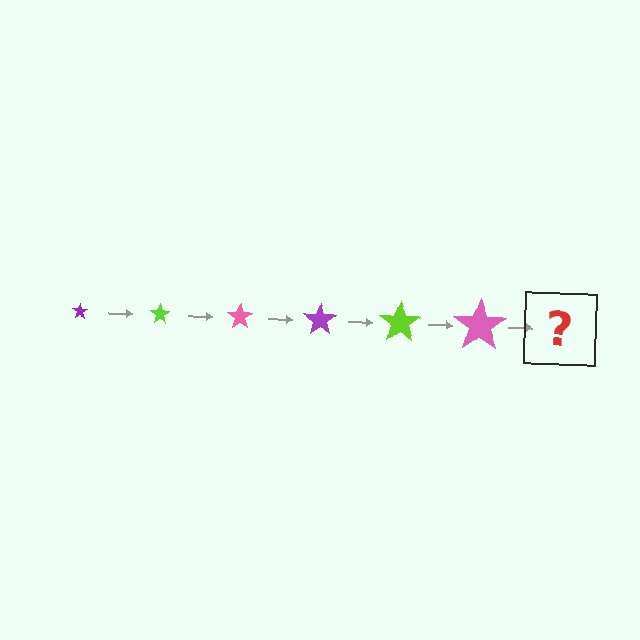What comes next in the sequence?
The next element should be a purple star, larger than the previous one.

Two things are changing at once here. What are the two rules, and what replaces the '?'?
The two rules are that the star grows larger each step and the color cycles through purple, lime, and pink. The '?' should be a purple star, larger than the previous one.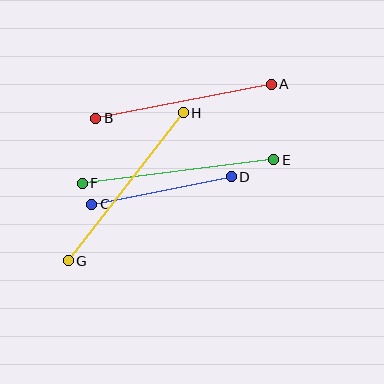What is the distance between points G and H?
The distance is approximately 187 pixels.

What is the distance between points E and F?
The distance is approximately 193 pixels.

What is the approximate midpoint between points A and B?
The midpoint is at approximately (183, 101) pixels.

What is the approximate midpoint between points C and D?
The midpoint is at approximately (161, 190) pixels.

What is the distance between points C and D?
The distance is approximately 142 pixels.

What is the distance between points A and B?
The distance is approximately 179 pixels.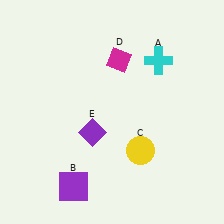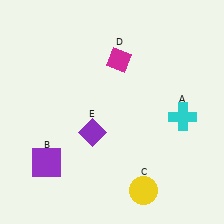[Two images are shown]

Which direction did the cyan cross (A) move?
The cyan cross (A) moved down.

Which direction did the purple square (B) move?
The purple square (B) moved left.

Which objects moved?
The objects that moved are: the cyan cross (A), the purple square (B), the yellow circle (C).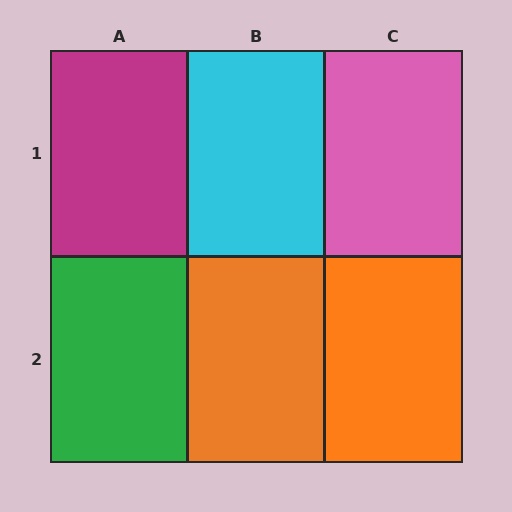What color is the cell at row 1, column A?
Magenta.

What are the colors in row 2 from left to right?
Green, orange, orange.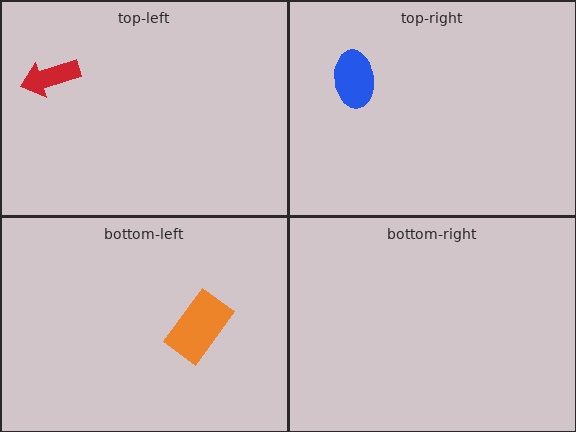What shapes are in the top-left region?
The red arrow.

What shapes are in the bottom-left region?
The orange rectangle.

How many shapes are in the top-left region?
1.